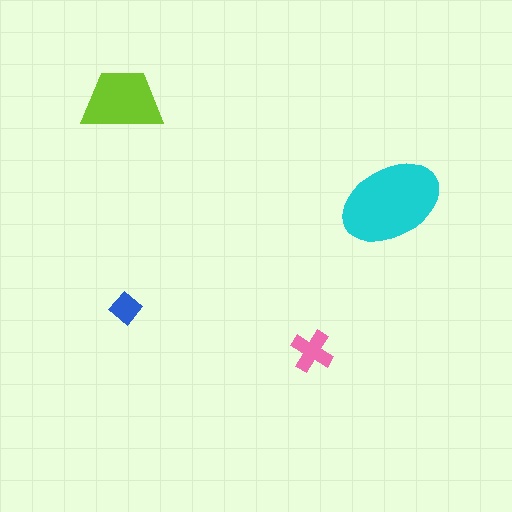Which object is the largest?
The cyan ellipse.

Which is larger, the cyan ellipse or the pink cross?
The cyan ellipse.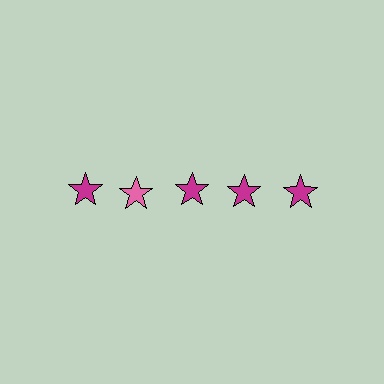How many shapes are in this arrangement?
There are 5 shapes arranged in a grid pattern.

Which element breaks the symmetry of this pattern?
The pink star in the top row, second from left column breaks the symmetry. All other shapes are magenta stars.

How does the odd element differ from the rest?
It has a different color: pink instead of magenta.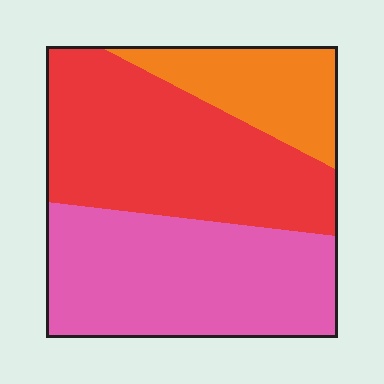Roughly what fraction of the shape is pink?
Pink takes up about two fifths (2/5) of the shape.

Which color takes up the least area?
Orange, at roughly 15%.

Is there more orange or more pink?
Pink.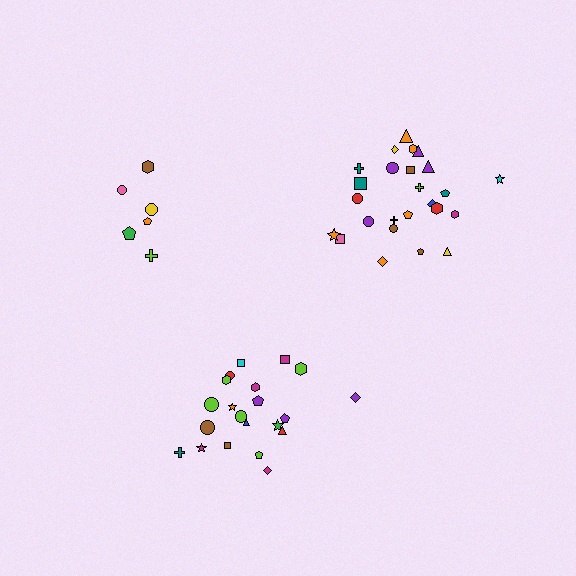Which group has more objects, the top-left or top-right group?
The top-right group.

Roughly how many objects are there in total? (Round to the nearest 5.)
Roughly 55 objects in total.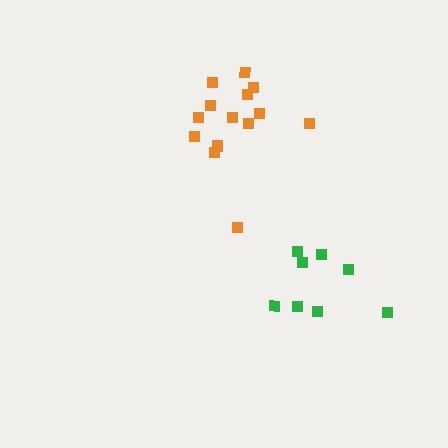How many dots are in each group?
Group 1: 8 dots, Group 2: 14 dots (22 total).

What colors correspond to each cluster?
The clusters are colored: green, orange.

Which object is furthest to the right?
The green cluster is rightmost.